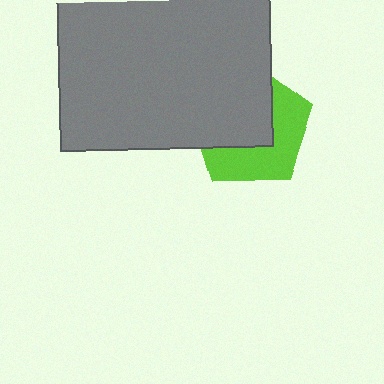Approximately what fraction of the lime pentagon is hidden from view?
Roughly 55% of the lime pentagon is hidden behind the gray rectangle.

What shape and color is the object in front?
The object in front is a gray rectangle.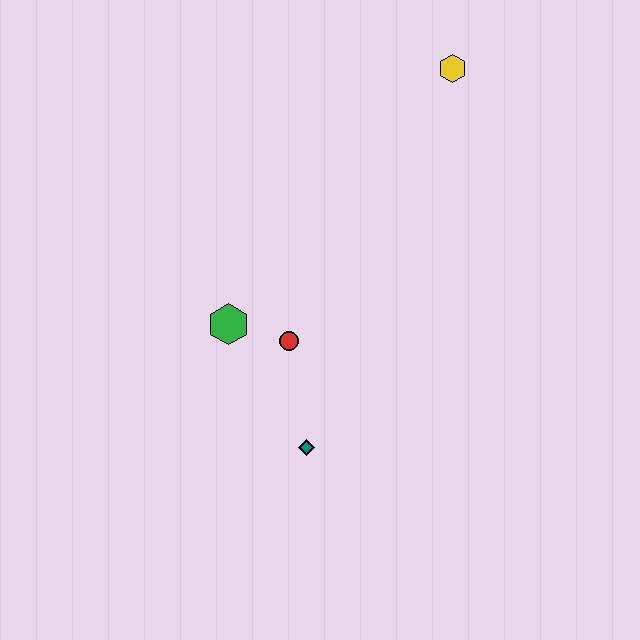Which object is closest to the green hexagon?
The red circle is closest to the green hexagon.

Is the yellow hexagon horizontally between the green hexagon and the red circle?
No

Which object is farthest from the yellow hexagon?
The teal diamond is farthest from the yellow hexagon.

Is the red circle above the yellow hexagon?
No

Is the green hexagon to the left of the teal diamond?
Yes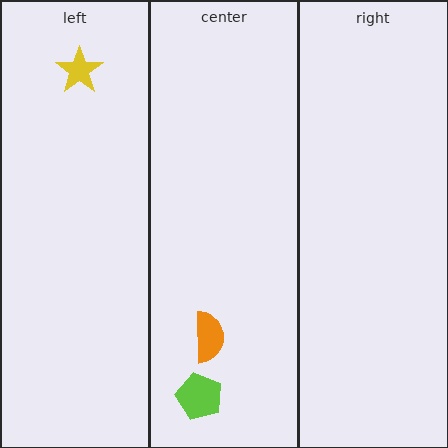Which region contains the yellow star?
The left region.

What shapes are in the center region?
The lime pentagon, the orange semicircle.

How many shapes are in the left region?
1.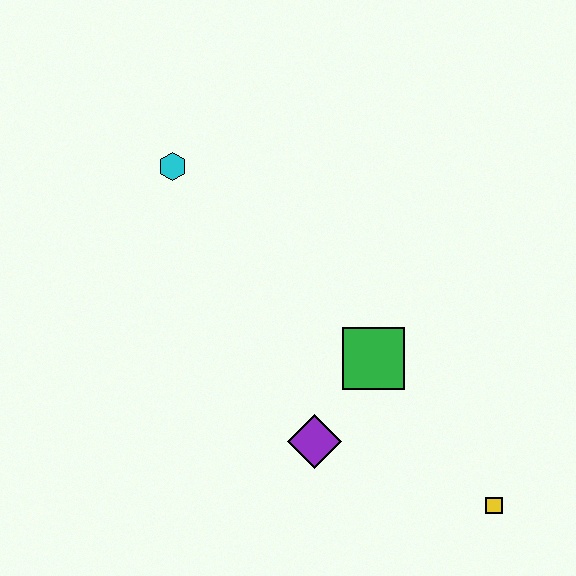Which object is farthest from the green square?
The cyan hexagon is farthest from the green square.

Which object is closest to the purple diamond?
The green square is closest to the purple diamond.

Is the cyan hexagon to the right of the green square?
No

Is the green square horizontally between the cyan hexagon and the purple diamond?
No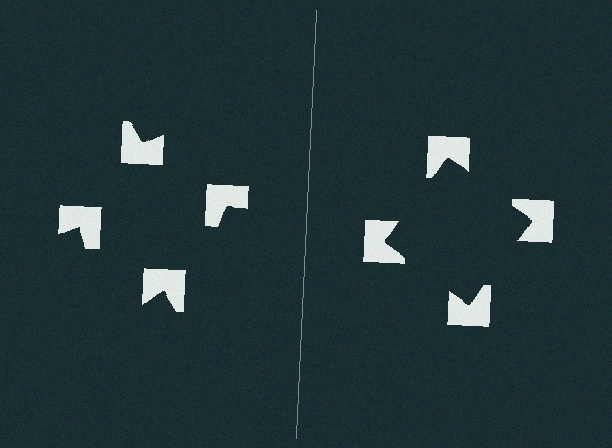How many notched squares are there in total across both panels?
8 — 4 on each side.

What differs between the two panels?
The notched squares are positioned identically on both sides; only the wedge orientations differ. On the right they align to a square; on the left they are misaligned.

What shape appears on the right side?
An illusory square.